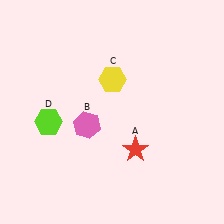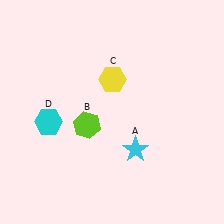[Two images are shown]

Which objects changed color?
A changed from red to cyan. B changed from pink to lime. D changed from lime to cyan.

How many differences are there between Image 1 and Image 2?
There are 3 differences between the two images.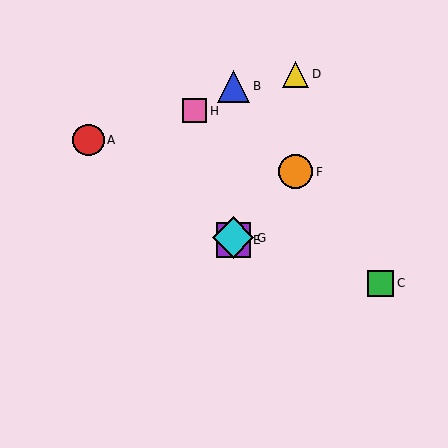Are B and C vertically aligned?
No, B is at x≈233 and C is at x≈381.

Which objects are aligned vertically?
Objects B, E, G are aligned vertically.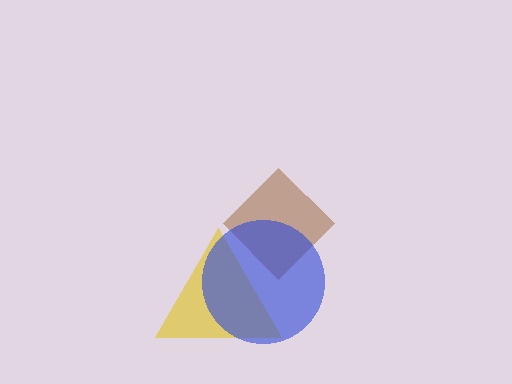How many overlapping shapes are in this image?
There are 3 overlapping shapes in the image.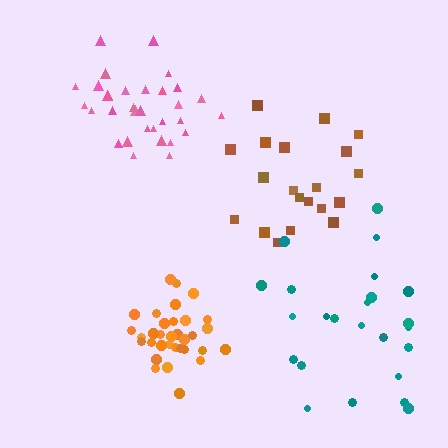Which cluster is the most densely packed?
Orange.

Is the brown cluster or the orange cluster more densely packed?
Orange.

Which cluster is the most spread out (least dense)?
Teal.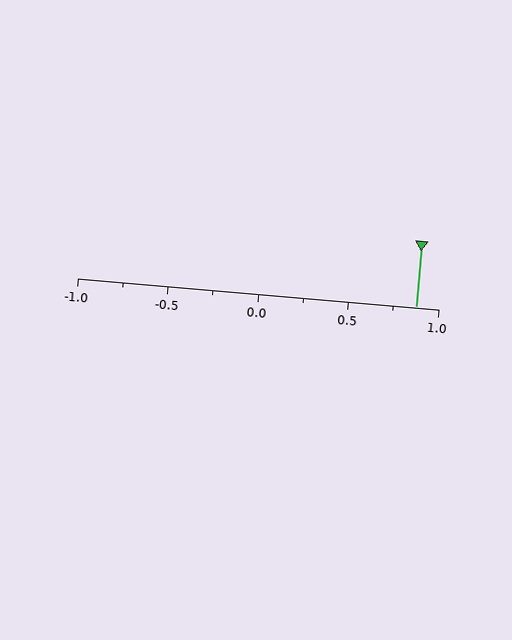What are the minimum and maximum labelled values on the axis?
The axis runs from -1.0 to 1.0.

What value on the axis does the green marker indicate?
The marker indicates approximately 0.88.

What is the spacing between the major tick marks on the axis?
The major ticks are spaced 0.5 apart.